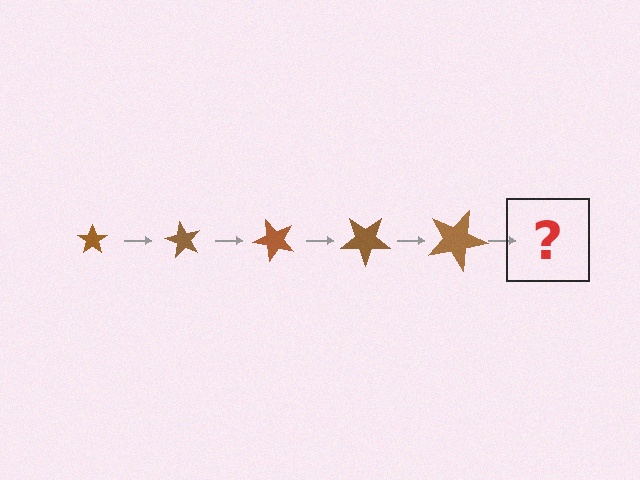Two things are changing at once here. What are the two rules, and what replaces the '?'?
The two rules are that the star grows larger each step and it rotates 60 degrees each step. The '?' should be a star, larger than the previous one and rotated 300 degrees from the start.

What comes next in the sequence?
The next element should be a star, larger than the previous one and rotated 300 degrees from the start.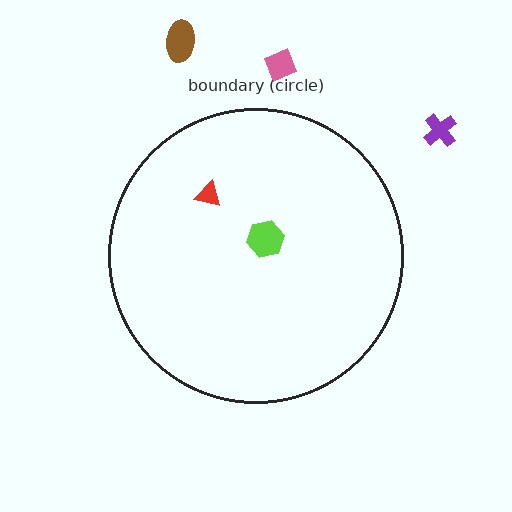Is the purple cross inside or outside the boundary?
Outside.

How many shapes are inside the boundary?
2 inside, 3 outside.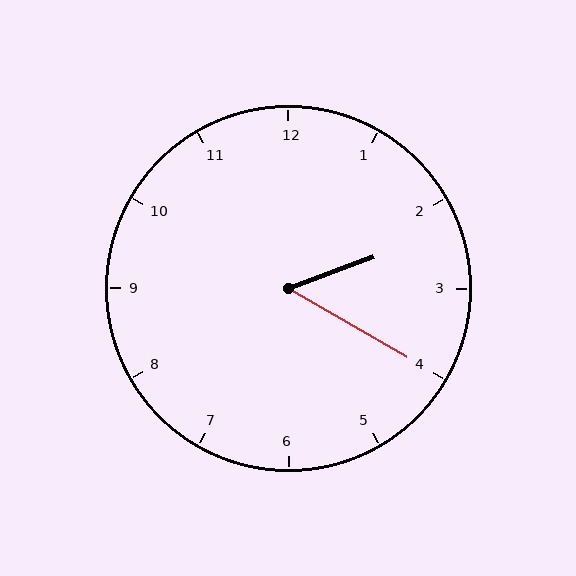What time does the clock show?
2:20.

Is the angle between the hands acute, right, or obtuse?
It is acute.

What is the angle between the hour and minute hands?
Approximately 50 degrees.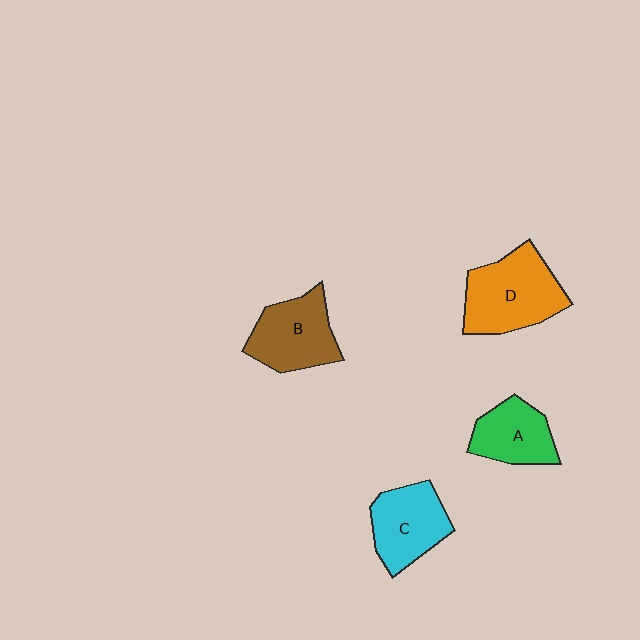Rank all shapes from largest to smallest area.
From largest to smallest: D (orange), B (brown), C (cyan), A (green).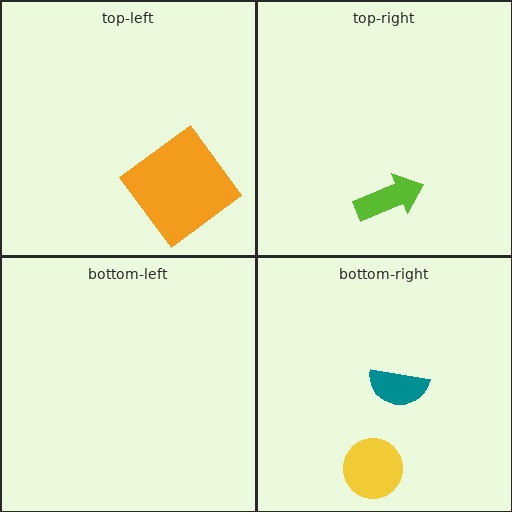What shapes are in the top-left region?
The orange diamond.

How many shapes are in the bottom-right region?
2.